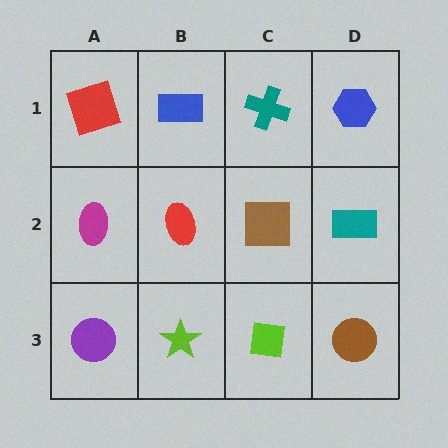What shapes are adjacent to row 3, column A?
A magenta ellipse (row 2, column A), a lime star (row 3, column B).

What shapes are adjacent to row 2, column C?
A teal cross (row 1, column C), a lime square (row 3, column C), a red ellipse (row 2, column B), a teal rectangle (row 2, column D).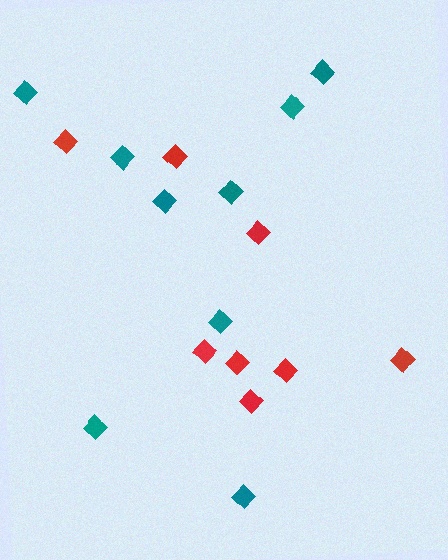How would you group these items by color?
There are 2 groups: one group of red diamonds (8) and one group of teal diamonds (9).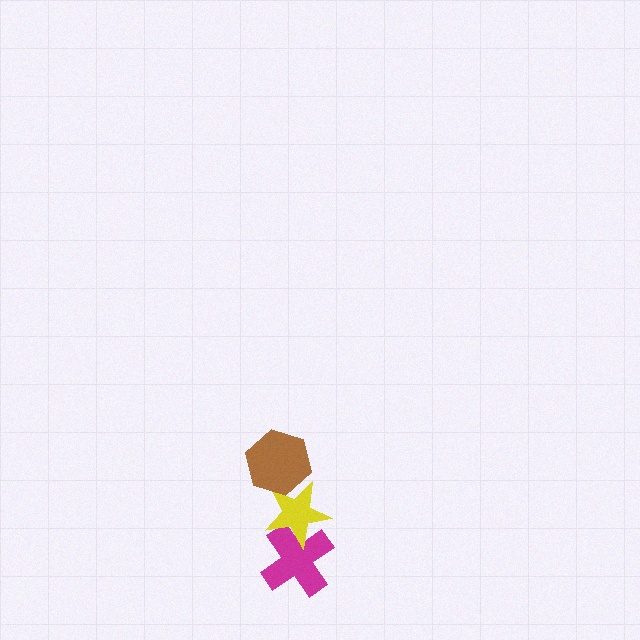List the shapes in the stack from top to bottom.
From top to bottom: the brown hexagon, the yellow star, the magenta cross.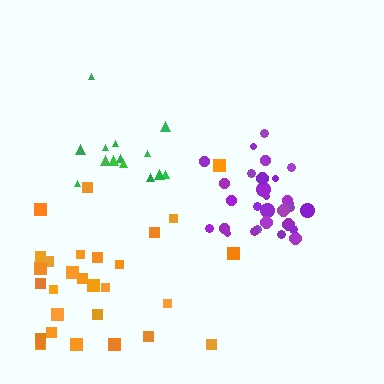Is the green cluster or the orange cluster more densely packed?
Green.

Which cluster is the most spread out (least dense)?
Orange.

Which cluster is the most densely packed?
Purple.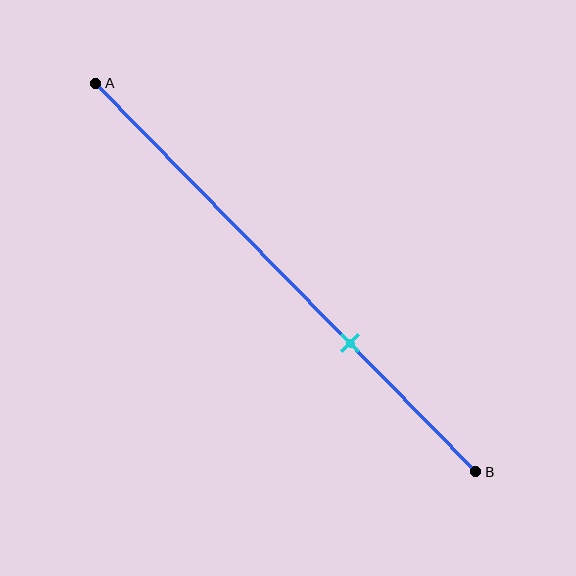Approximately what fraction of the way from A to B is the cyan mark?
The cyan mark is approximately 65% of the way from A to B.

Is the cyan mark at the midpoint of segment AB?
No, the mark is at about 65% from A, not at the 50% midpoint.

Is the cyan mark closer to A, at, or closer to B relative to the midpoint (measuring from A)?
The cyan mark is closer to point B than the midpoint of segment AB.